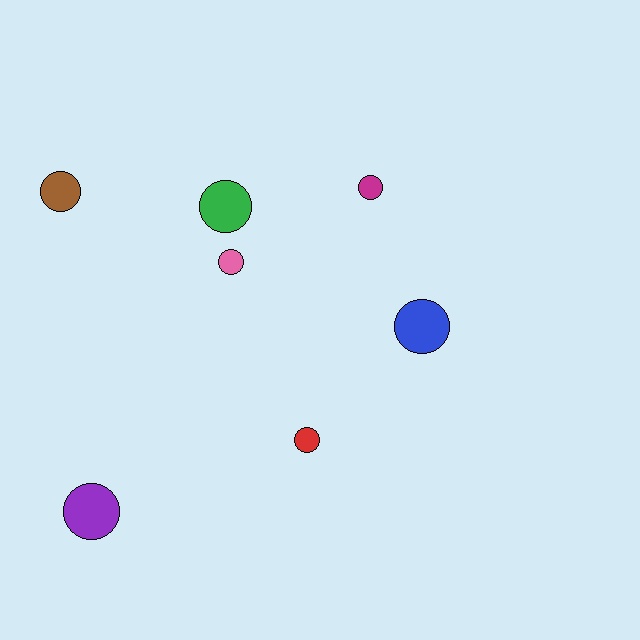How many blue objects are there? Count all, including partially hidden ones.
There is 1 blue object.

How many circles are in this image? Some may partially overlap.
There are 7 circles.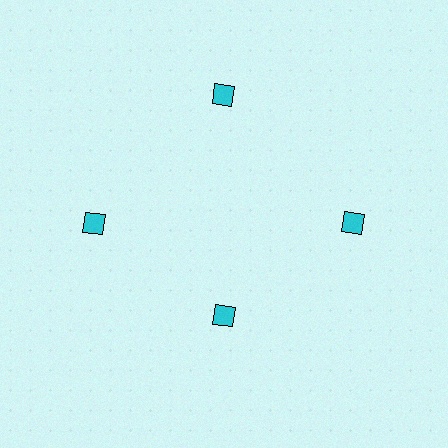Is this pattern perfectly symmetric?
No. The 4 cyan diamonds are arranged in a ring, but one element near the 6 o'clock position is pulled inward toward the center, breaking the 4-fold rotational symmetry.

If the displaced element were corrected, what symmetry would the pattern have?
It would have 4-fold rotational symmetry — the pattern would map onto itself every 90 degrees.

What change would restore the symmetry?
The symmetry would be restored by moving it outward, back onto the ring so that all 4 diamonds sit at equal angles and equal distance from the center.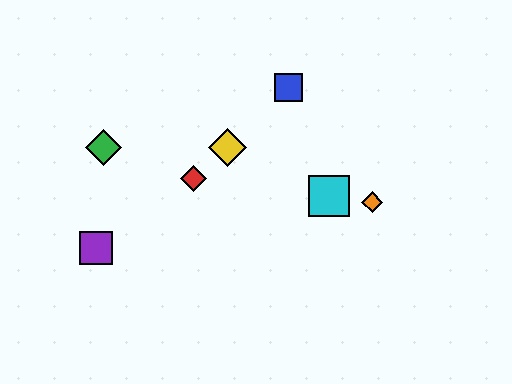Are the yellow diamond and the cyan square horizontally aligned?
No, the yellow diamond is at y≈148 and the cyan square is at y≈196.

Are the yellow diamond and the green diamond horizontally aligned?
Yes, both are at y≈148.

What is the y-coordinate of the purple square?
The purple square is at y≈248.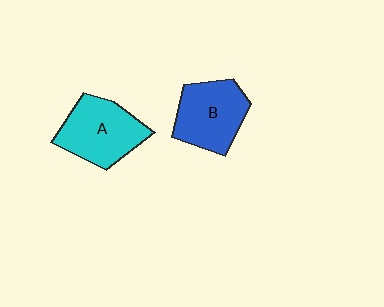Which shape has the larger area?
Shape A (cyan).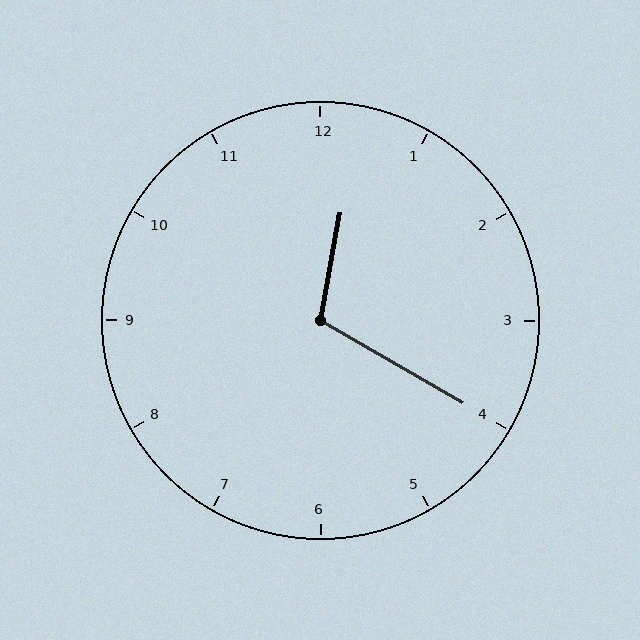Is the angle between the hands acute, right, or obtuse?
It is obtuse.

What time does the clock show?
12:20.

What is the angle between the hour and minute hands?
Approximately 110 degrees.